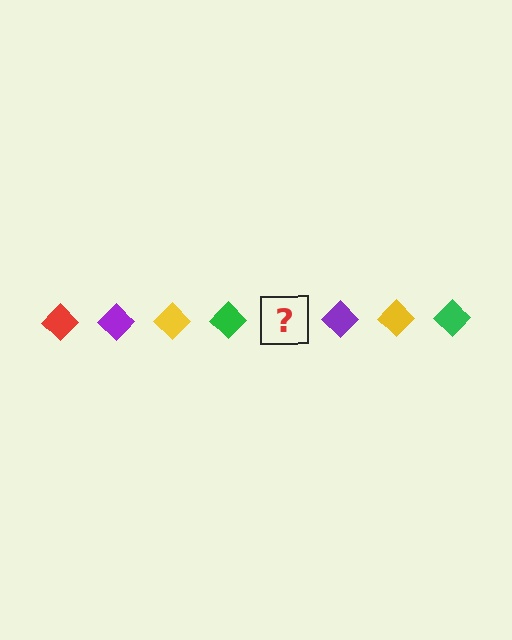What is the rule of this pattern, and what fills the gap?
The rule is that the pattern cycles through red, purple, yellow, green diamonds. The gap should be filled with a red diamond.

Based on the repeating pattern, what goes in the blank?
The blank should be a red diamond.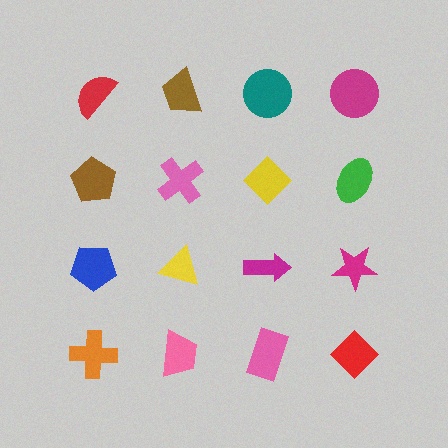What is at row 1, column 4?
A magenta circle.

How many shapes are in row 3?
4 shapes.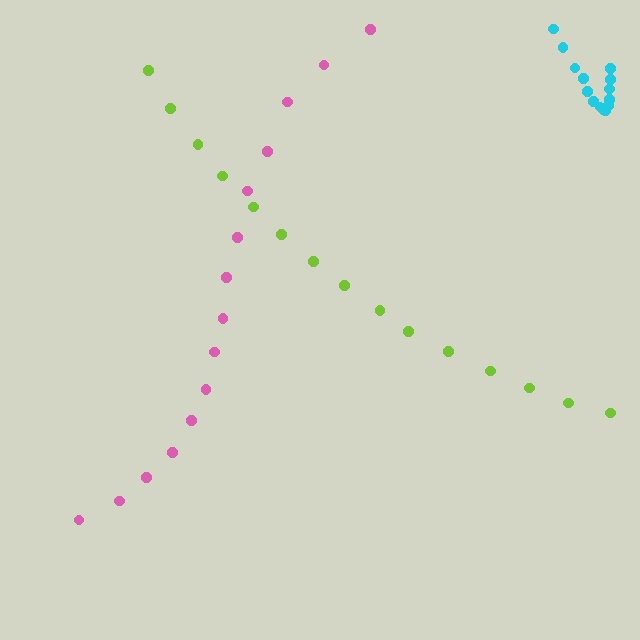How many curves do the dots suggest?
There are 3 distinct paths.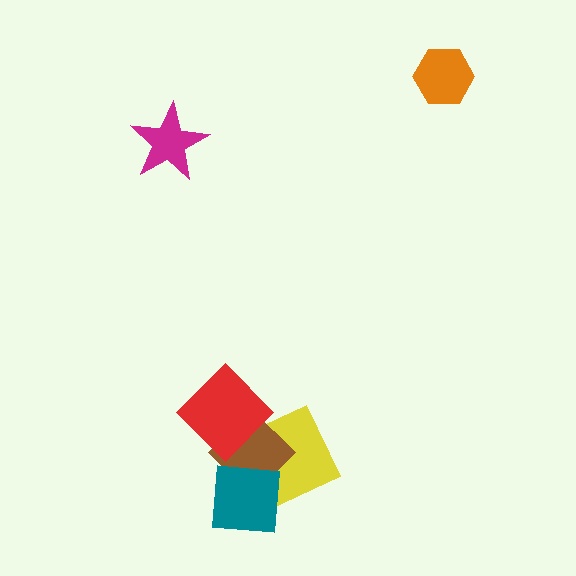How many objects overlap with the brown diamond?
3 objects overlap with the brown diamond.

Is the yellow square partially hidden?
Yes, it is partially covered by another shape.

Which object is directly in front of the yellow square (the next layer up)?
The brown diamond is directly in front of the yellow square.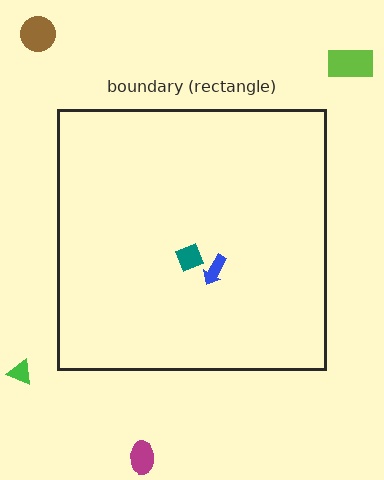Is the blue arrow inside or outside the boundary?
Inside.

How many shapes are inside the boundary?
2 inside, 4 outside.